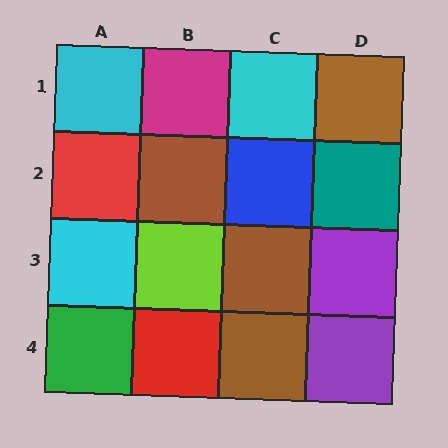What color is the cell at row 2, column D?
Teal.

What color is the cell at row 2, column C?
Blue.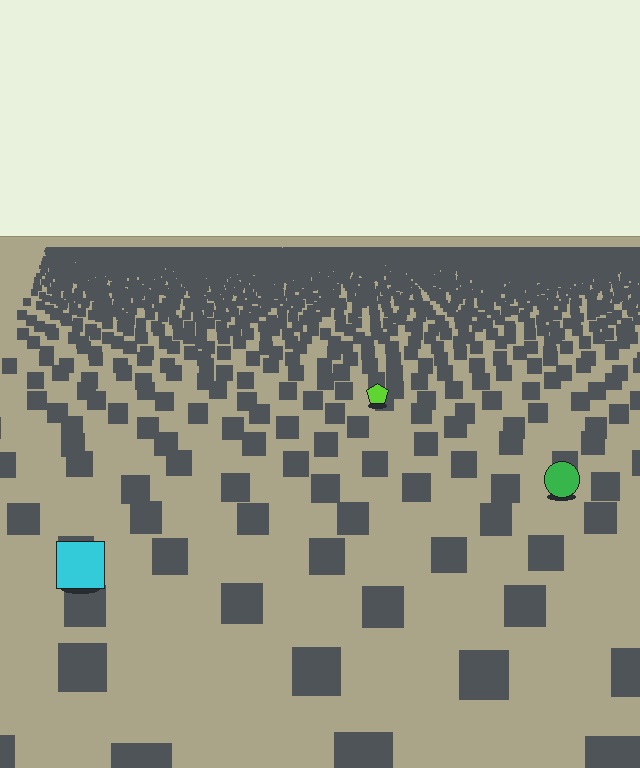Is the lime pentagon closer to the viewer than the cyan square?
No. The cyan square is closer — you can tell from the texture gradient: the ground texture is coarser near it.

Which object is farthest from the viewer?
The lime pentagon is farthest from the viewer. It appears smaller and the ground texture around it is denser.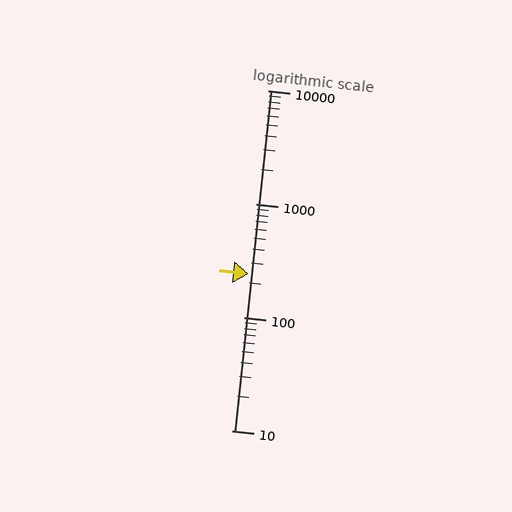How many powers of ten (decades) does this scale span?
The scale spans 3 decades, from 10 to 10000.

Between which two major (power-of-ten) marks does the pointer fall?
The pointer is between 100 and 1000.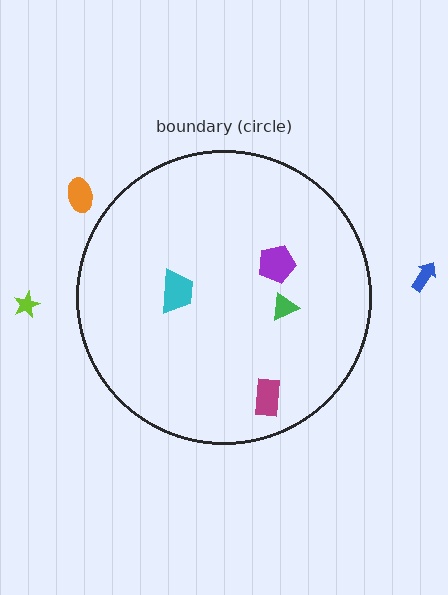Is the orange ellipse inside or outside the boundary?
Outside.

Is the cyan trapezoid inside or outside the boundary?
Inside.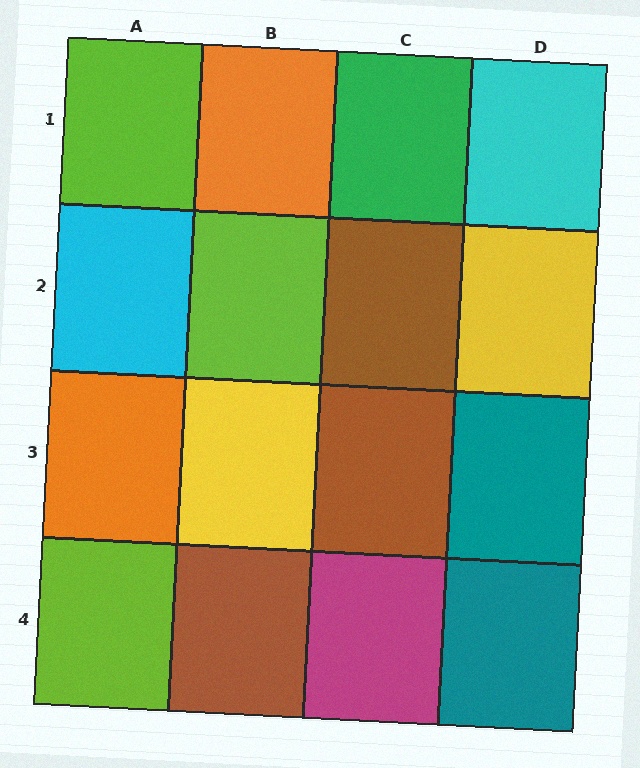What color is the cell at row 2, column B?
Lime.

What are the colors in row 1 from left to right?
Lime, orange, green, cyan.